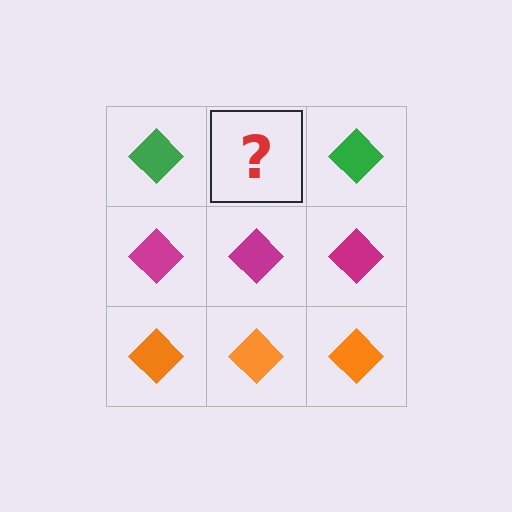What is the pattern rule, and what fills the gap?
The rule is that each row has a consistent color. The gap should be filled with a green diamond.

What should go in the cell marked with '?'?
The missing cell should contain a green diamond.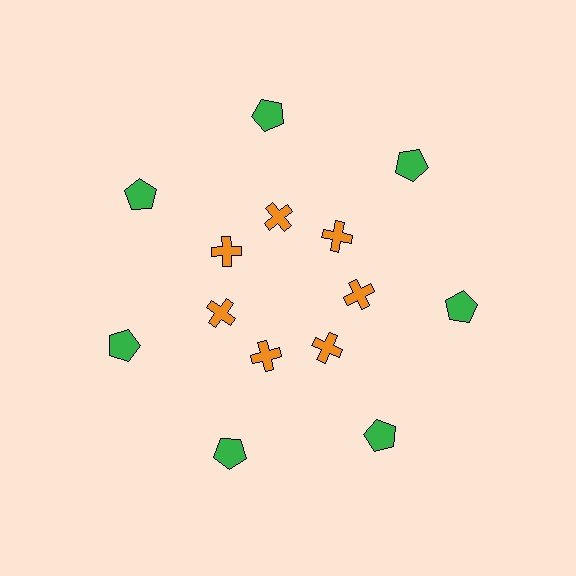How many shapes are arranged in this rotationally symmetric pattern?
There are 14 shapes, arranged in 7 groups of 2.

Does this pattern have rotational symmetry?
Yes, this pattern has 7-fold rotational symmetry. It looks the same after rotating 51 degrees around the center.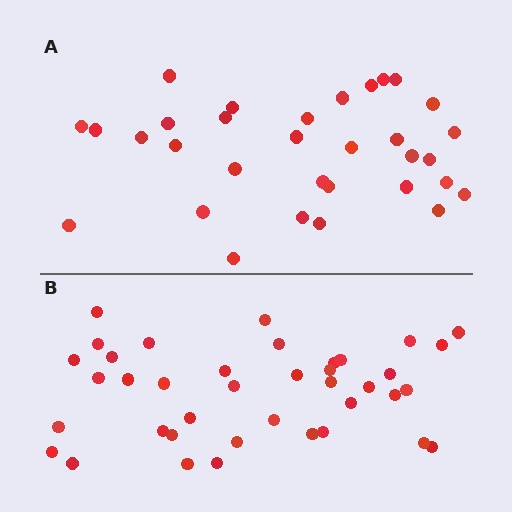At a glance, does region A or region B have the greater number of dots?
Region B (the bottom region) has more dots.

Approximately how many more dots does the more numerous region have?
Region B has roughly 8 or so more dots than region A.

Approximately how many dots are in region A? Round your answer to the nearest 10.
About 30 dots. (The exact count is 32, which rounds to 30.)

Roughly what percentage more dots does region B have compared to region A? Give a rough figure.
About 20% more.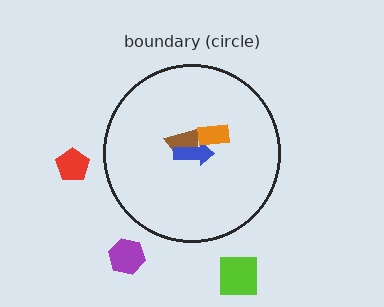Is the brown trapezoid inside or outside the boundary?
Inside.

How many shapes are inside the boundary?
3 inside, 3 outside.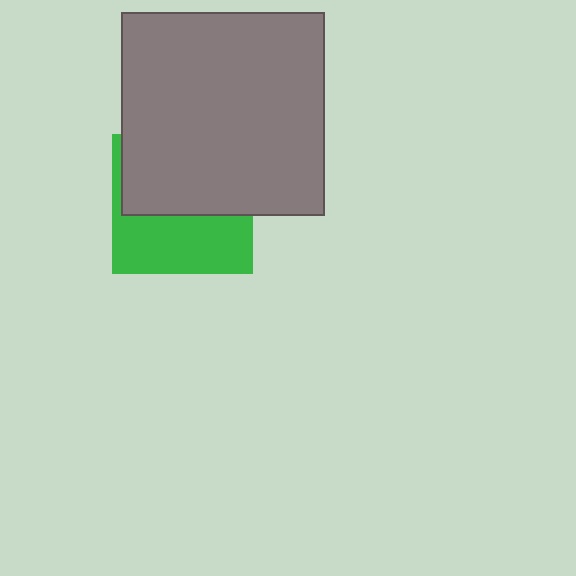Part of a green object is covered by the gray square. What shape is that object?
It is a square.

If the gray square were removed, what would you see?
You would see the complete green square.